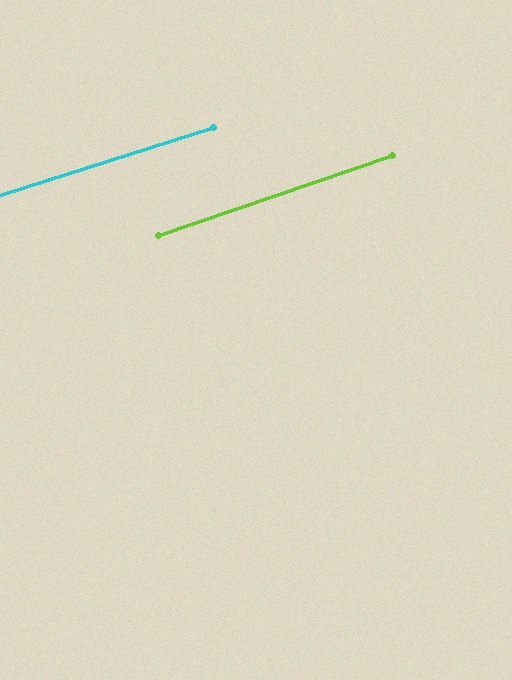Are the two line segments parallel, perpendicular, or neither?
Parallel — their directions differ by only 1.5°.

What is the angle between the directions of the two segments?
Approximately 1 degree.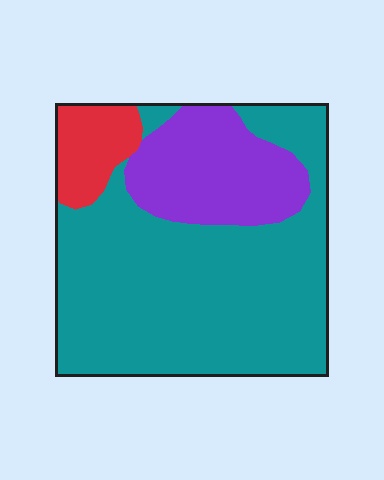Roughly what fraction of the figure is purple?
Purple takes up about one fifth (1/5) of the figure.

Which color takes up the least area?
Red, at roughly 10%.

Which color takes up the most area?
Teal, at roughly 70%.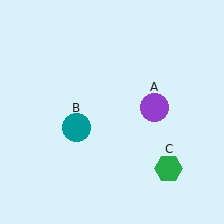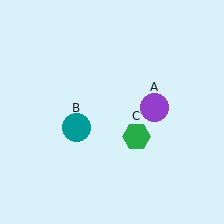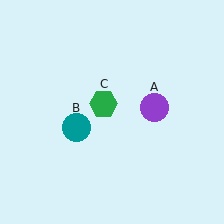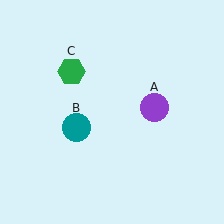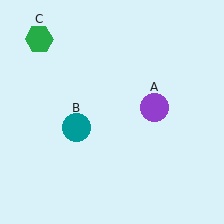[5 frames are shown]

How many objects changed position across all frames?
1 object changed position: green hexagon (object C).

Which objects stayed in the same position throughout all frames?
Purple circle (object A) and teal circle (object B) remained stationary.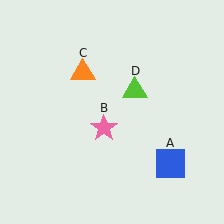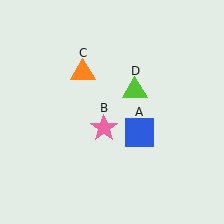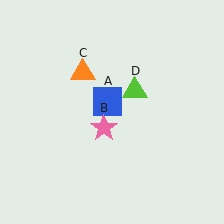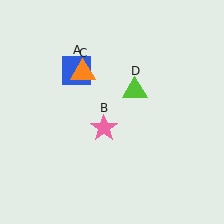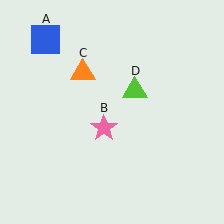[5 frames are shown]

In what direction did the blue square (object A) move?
The blue square (object A) moved up and to the left.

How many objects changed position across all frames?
1 object changed position: blue square (object A).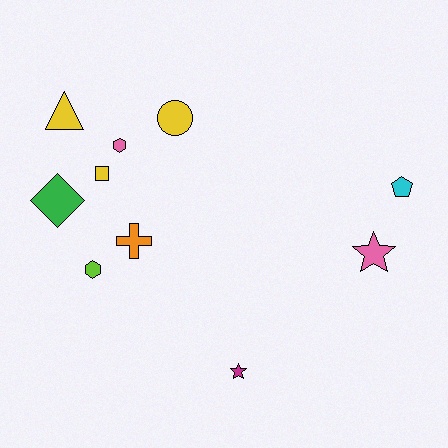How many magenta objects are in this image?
There is 1 magenta object.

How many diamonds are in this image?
There is 1 diamond.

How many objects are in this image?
There are 10 objects.